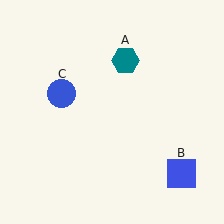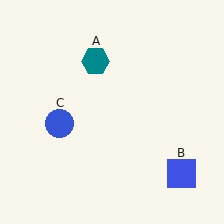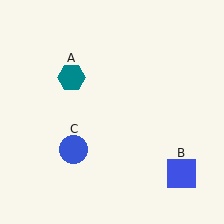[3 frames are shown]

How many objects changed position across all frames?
2 objects changed position: teal hexagon (object A), blue circle (object C).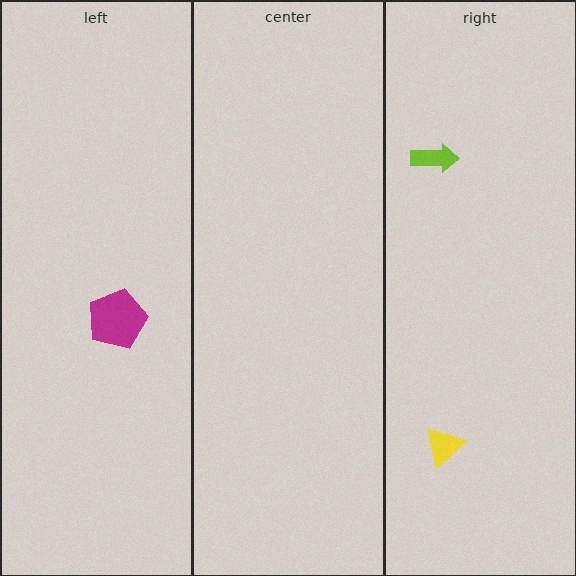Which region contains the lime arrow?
The right region.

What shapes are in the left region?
The magenta pentagon.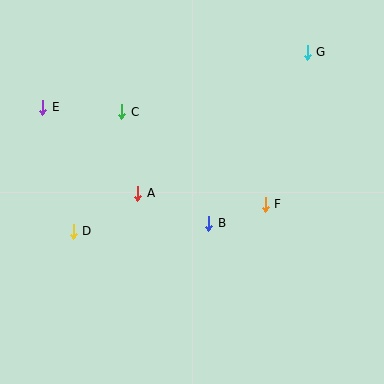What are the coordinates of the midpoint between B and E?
The midpoint between B and E is at (126, 165).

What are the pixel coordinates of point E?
Point E is at (43, 107).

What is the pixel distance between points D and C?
The distance between D and C is 129 pixels.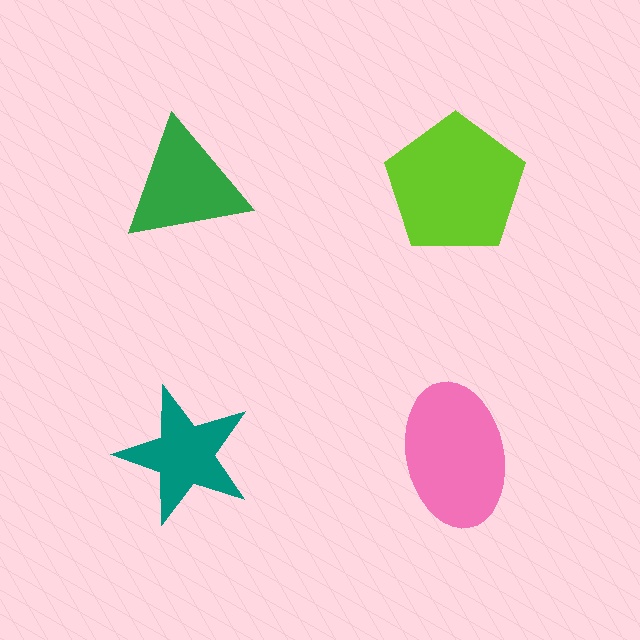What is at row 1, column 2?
A lime pentagon.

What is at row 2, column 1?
A teal star.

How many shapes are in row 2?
2 shapes.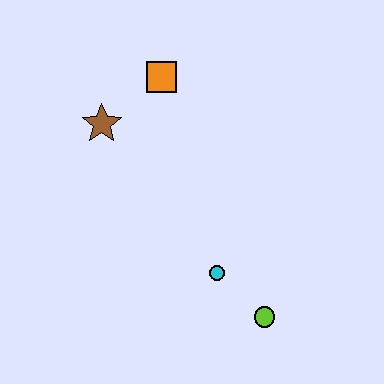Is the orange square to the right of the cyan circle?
No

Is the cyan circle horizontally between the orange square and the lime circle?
Yes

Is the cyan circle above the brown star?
No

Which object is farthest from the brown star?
The lime circle is farthest from the brown star.